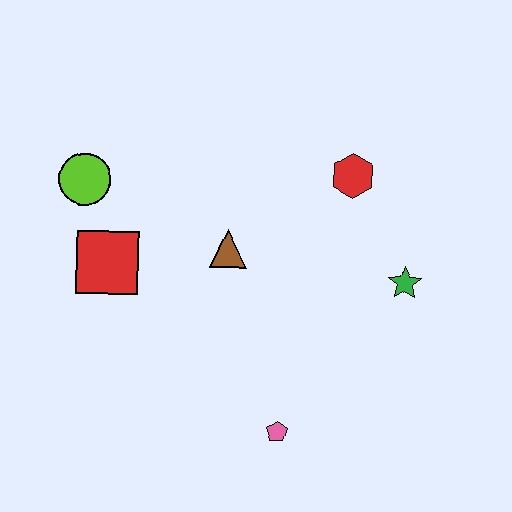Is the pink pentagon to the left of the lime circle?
No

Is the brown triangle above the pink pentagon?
Yes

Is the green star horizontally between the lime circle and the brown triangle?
No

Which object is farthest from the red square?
The green star is farthest from the red square.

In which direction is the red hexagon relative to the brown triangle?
The red hexagon is to the right of the brown triangle.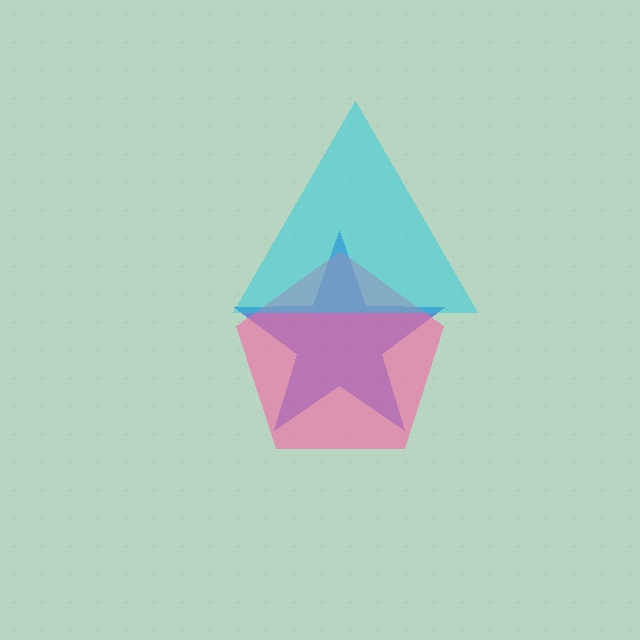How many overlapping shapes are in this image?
There are 3 overlapping shapes in the image.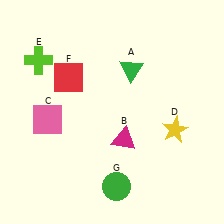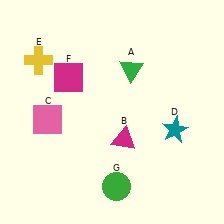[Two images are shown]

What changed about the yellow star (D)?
In Image 1, D is yellow. In Image 2, it changed to teal.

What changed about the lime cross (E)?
In Image 1, E is lime. In Image 2, it changed to yellow.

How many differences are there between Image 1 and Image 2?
There are 3 differences between the two images.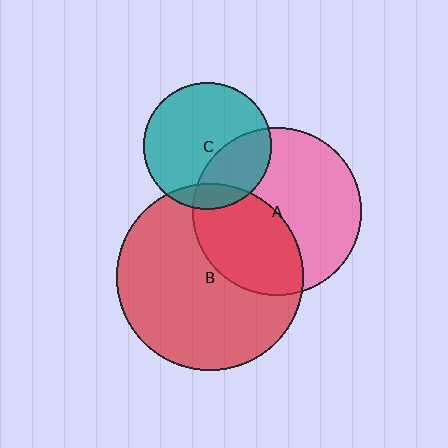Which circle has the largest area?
Circle B (red).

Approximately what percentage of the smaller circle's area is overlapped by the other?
Approximately 30%.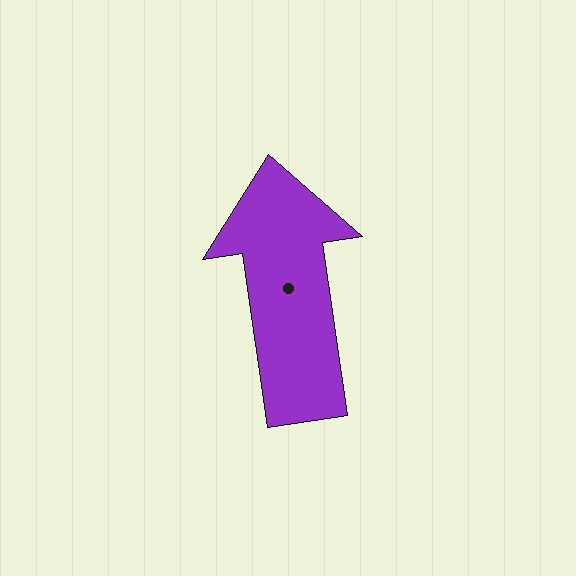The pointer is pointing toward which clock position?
Roughly 12 o'clock.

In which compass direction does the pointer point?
North.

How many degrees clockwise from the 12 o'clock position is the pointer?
Approximately 352 degrees.